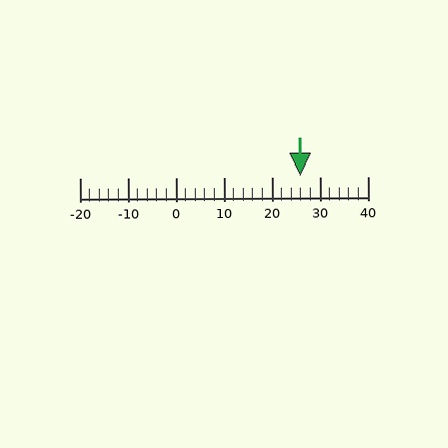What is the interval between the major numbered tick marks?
The major tick marks are spaced 10 units apart.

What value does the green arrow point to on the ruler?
The green arrow points to approximately 26.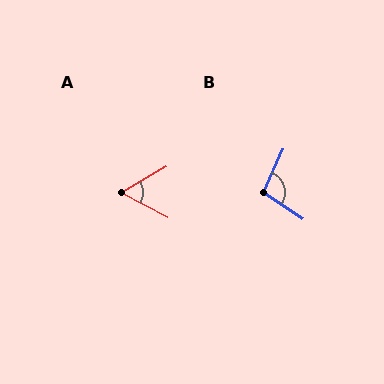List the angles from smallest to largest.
A (58°), B (100°).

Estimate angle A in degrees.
Approximately 58 degrees.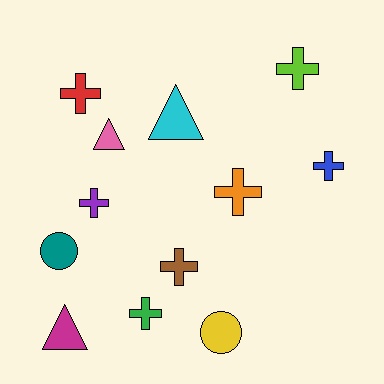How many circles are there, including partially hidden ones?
There are 2 circles.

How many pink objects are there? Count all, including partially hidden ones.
There is 1 pink object.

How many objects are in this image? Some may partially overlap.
There are 12 objects.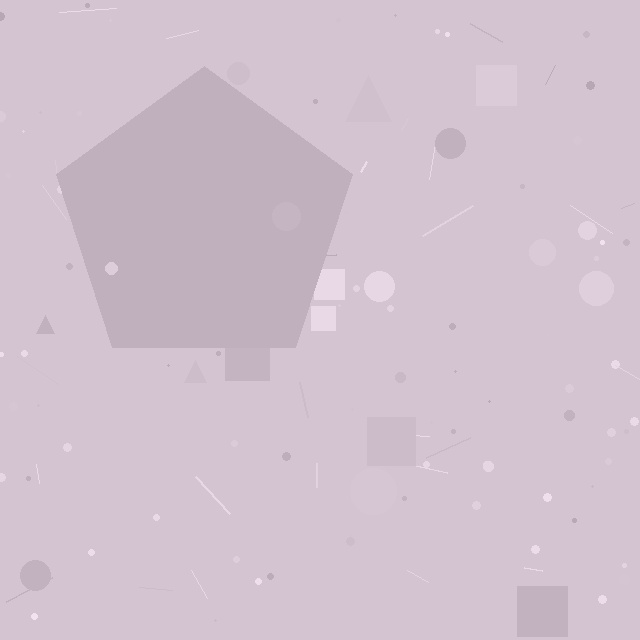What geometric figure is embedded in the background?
A pentagon is embedded in the background.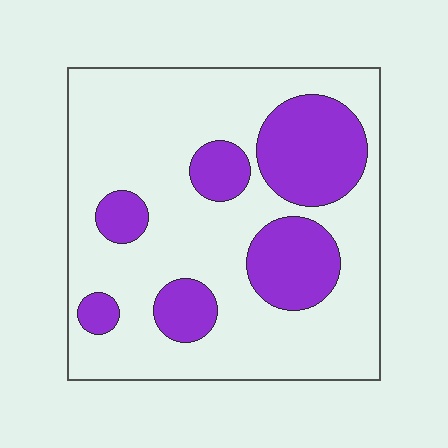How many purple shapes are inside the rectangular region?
6.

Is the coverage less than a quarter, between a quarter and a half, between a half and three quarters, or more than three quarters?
Between a quarter and a half.